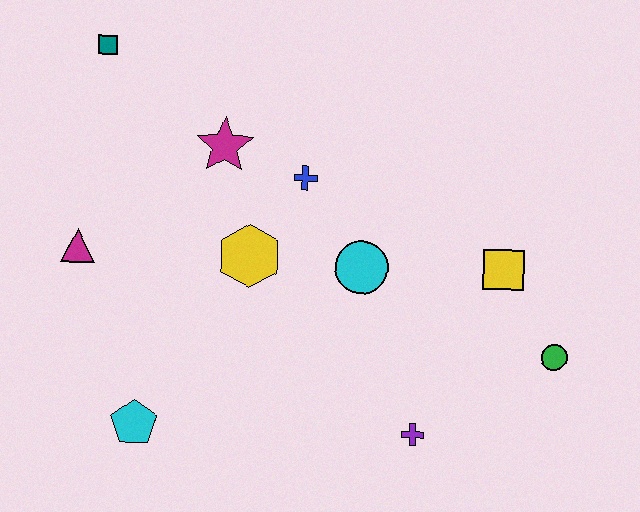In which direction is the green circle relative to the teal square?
The green circle is to the right of the teal square.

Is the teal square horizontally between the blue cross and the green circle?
No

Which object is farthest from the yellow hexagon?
The green circle is farthest from the yellow hexagon.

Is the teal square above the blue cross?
Yes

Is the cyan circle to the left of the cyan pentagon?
No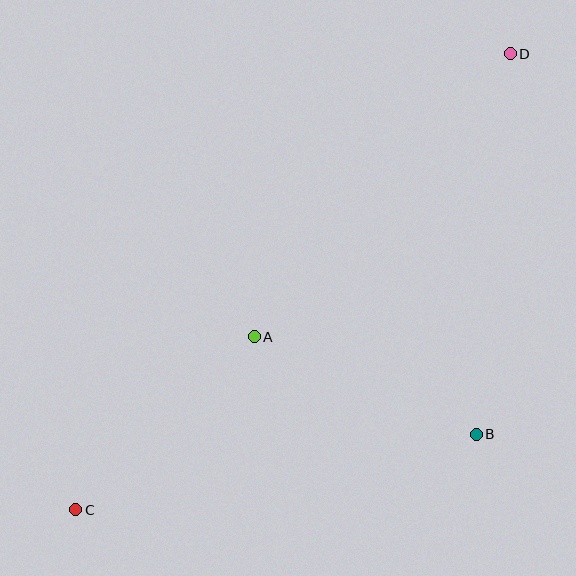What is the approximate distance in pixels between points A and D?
The distance between A and D is approximately 382 pixels.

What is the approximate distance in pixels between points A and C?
The distance between A and C is approximately 249 pixels.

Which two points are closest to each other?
Points A and B are closest to each other.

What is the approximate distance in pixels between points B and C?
The distance between B and C is approximately 408 pixels.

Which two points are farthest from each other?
Points C and D are farthest from each other.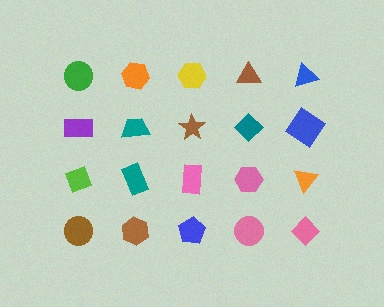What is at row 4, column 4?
A pink circle.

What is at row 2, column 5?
A blue diamond.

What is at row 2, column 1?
A purple rectangle.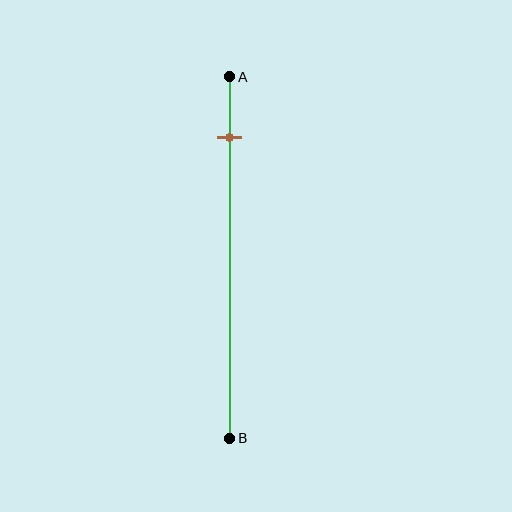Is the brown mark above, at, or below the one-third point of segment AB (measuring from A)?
The brown mark is above the one-third point of segment AB.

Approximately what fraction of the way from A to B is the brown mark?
The brown mark is approximately 15% of the way from A to B.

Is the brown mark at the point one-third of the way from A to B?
No, the mark is at about 15% from A, not at the 33% one-third point.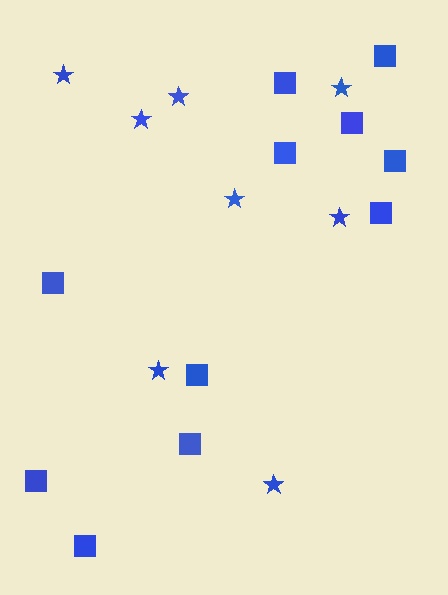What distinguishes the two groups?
There are 2 groups: one group of stars (8) and one group of squares (11).